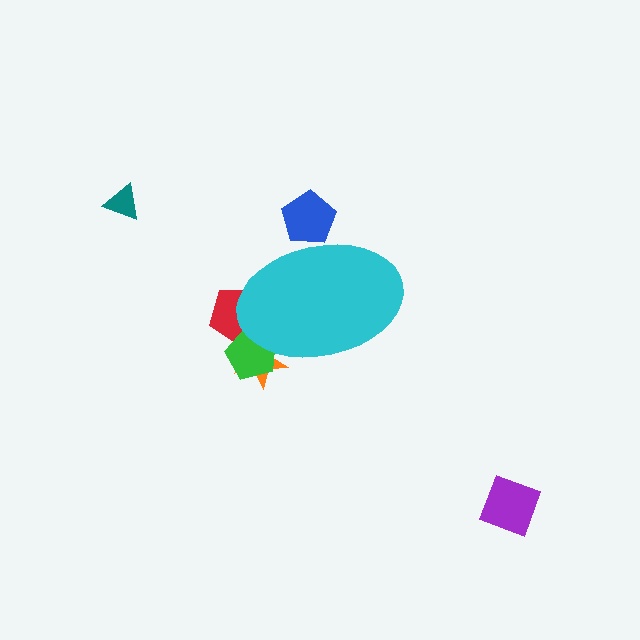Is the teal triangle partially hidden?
No, the teal triangle is fully visible.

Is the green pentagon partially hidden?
Yes, the green pentagon is partially hidden behind the cyan ellipse.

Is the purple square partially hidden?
No, the purple square is fully visible.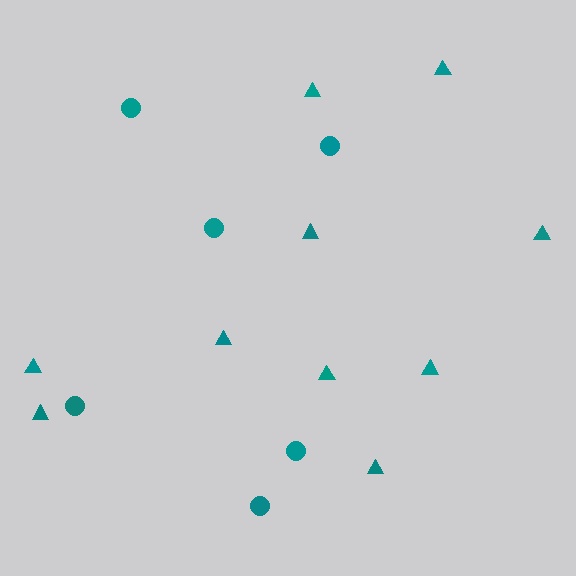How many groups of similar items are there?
There are 2 groups: one group of circles (6) and one group of triangles (10).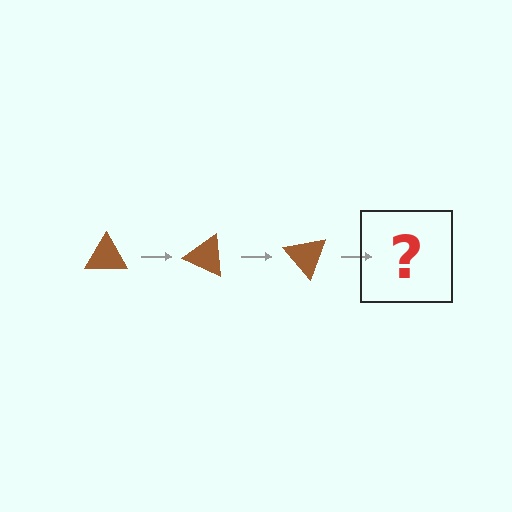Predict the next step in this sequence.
The next step is a brown triangle rotated 75 degrees.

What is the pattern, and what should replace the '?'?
The pattern is that the triangle rotates 25 degrees each step. The '?' should be a brown triangle rotated 75 degrees.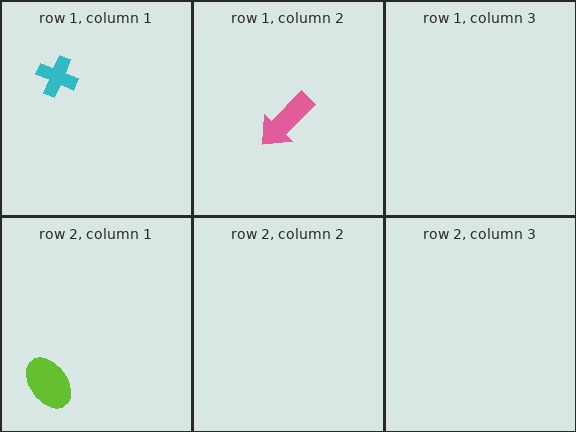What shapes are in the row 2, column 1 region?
The lime ellipse.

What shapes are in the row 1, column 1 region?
The cyan cross.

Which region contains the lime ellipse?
The row 2, column 1 region.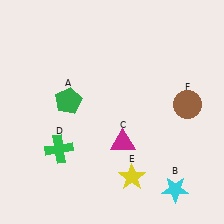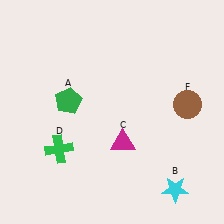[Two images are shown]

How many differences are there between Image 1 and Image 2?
There is 1 difference between the two images.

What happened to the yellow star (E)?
The yellow star (E) was removed in Image 2. It was in the bottom-right area of Image 1.